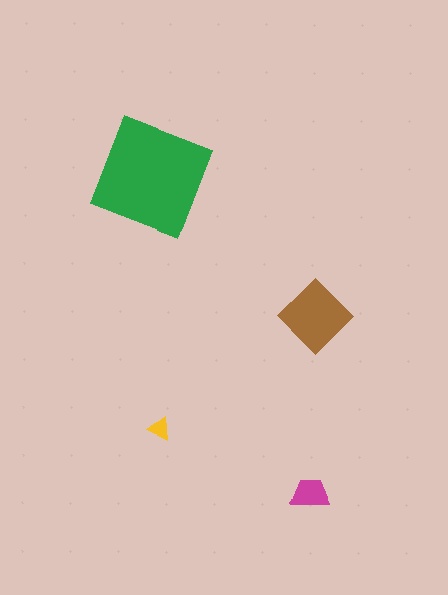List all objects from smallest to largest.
The yellow triangle, the magenta trapezoid, the brown diamond, the green square.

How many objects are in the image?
There are 4 objects in the image.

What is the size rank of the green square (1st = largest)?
1st.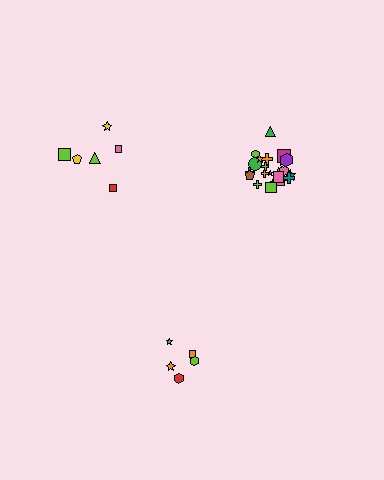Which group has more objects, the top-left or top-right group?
The top-right group.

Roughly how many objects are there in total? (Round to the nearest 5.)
Roughly 35 objects in total.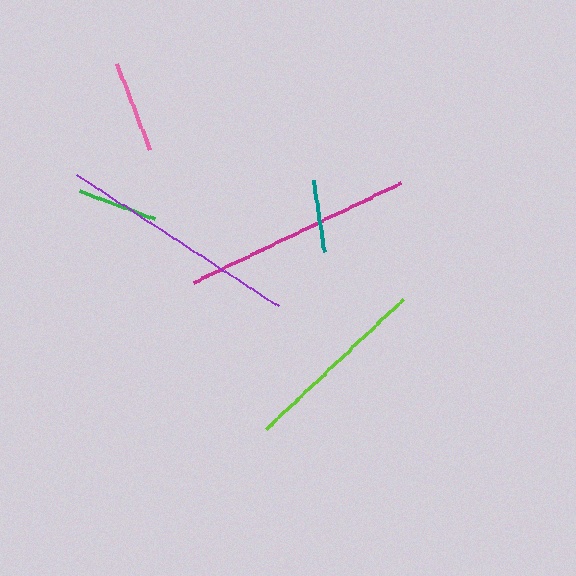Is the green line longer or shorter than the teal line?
The green line is longer than the teal line.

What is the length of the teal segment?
The teal segment is approximately 72 pixels long.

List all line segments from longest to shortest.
From longest to shortest: purple, magenta, lime, pink, green, teal.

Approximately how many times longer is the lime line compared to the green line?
The lime line is approximately 2.4 times the length of the green line.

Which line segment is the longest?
The purple line is the longest at approximately 240 pixels.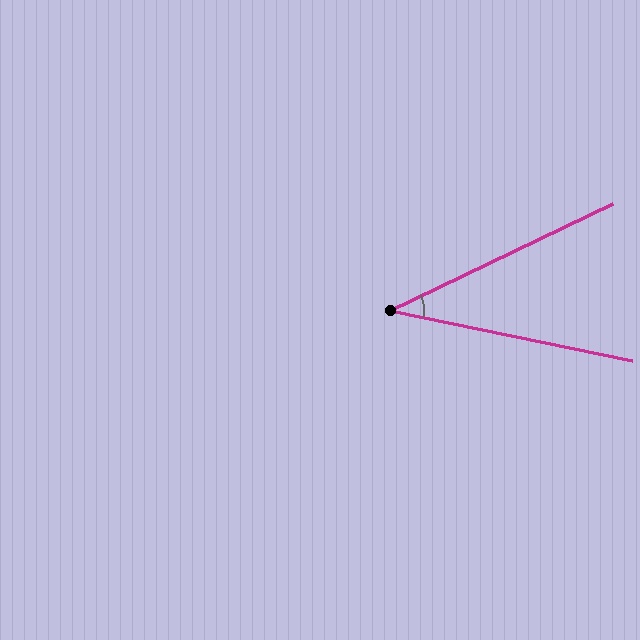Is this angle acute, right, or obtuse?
It is acute.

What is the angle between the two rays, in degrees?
Approximately 37 degrees.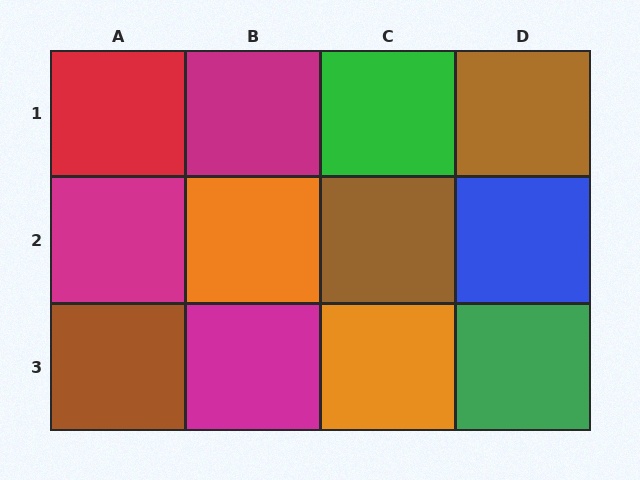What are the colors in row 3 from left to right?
Brown, magenta, orange, green.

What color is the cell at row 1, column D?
Brown.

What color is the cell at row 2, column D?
Blue.